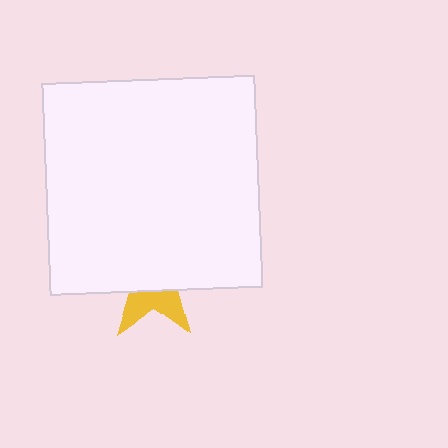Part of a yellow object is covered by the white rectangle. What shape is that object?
It is a star.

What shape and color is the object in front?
The object in front is a white rectangle.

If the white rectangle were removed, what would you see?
You would see the complete yellow star.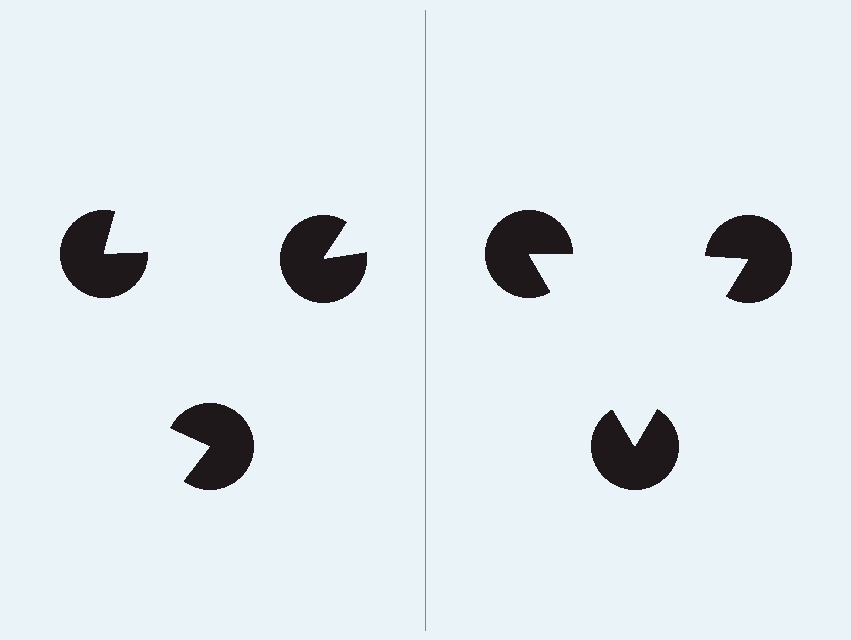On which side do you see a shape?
An illusory triangle appears on the right side. On the left side the wedge cuts are rotated, so no coherent shape forms.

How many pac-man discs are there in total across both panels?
6 — 3 on each side.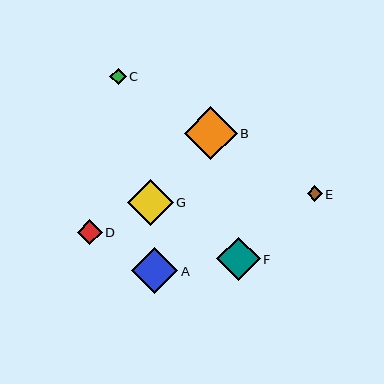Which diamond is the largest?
Diamond B is the largest with a size of approximately 52 pixels.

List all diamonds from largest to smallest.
From largest to smallest: B, A, G, F, D, C, E.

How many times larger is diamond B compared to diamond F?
Diamond B is approximately 1.2 times the size of diamond F.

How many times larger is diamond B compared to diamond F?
Diamond B is approximately 1.2 times the size of diamond F.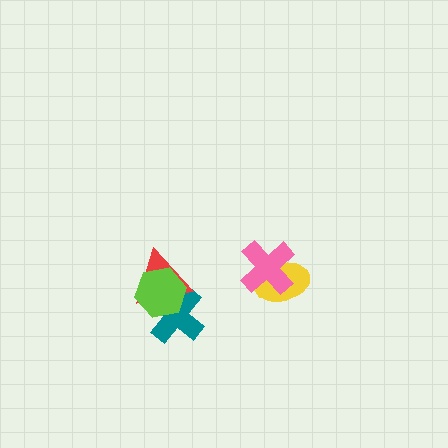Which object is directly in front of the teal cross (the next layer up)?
The red triangle is directly in front of the teal cross.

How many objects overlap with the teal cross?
2 objects overlap with the teal cross.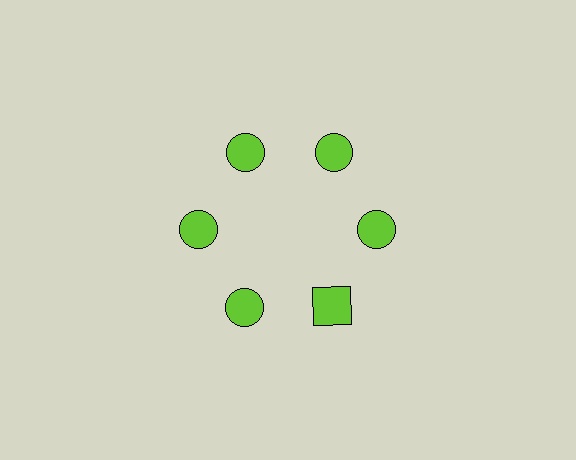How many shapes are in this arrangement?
There are 6 shapes arranged in a ring pattern.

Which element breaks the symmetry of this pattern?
The lime square at roughly the 5 o'clock position breaks the symmetry. All other shapes are lime circles.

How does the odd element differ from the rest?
It has a different shape: square instead of circle.